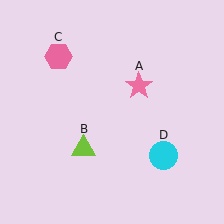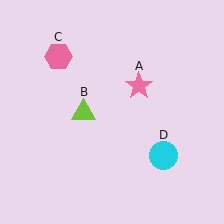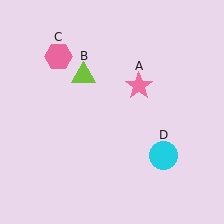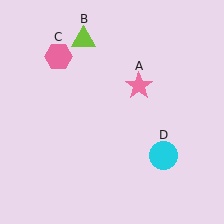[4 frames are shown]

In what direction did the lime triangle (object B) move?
The lime triangle (object B) moved up.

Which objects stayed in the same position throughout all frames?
Pink star (object A) and pink hexagon (object C) and cyan circle (object D) remained stationary.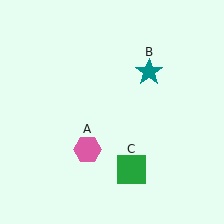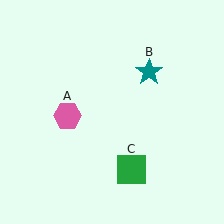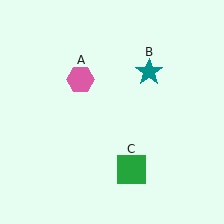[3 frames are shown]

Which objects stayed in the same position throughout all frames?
Teal star (object B) and green square (object C) remained stationary.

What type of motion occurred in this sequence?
The pink hexagon (object A) rotated clockwise around the center of the scene.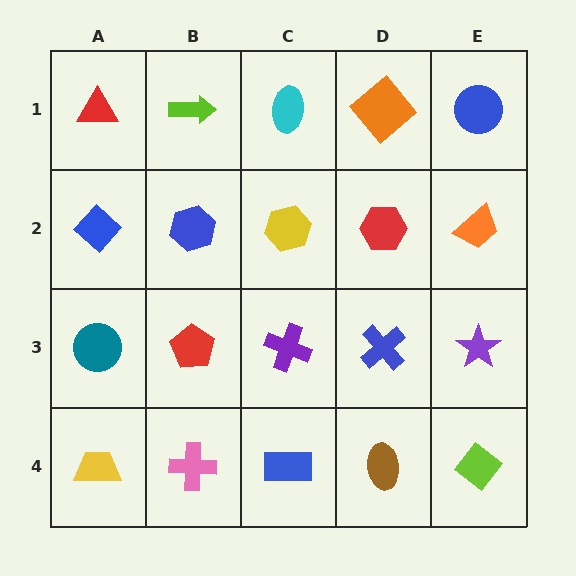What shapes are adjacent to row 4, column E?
A purple star (row 3, column E), a brown ellipse (row 4, column D).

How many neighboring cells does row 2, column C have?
4.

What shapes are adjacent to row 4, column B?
A red pentagon (row 3, column B), a yellow trapezoid (row 4, column A), a blue rectangle (row 4, column C).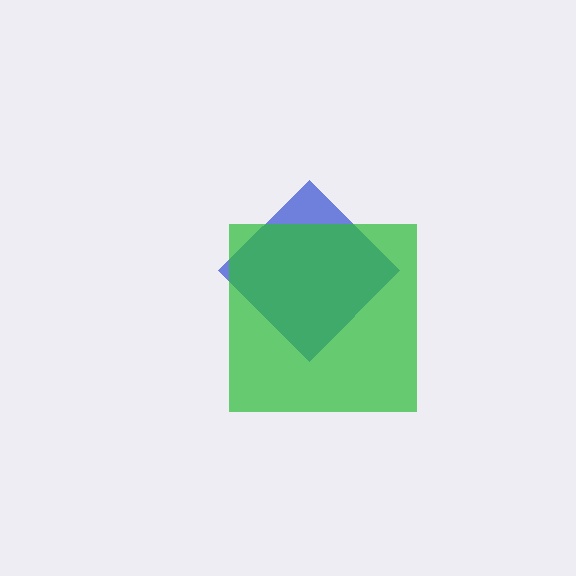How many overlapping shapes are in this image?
There are 2 overlapping shapes in the image.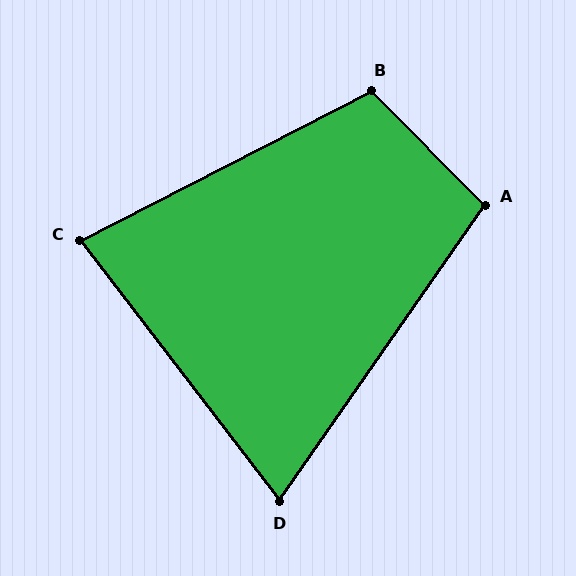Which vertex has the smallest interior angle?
D, at approximately 72 degrees.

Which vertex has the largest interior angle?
B, at approximately 108 degrees.